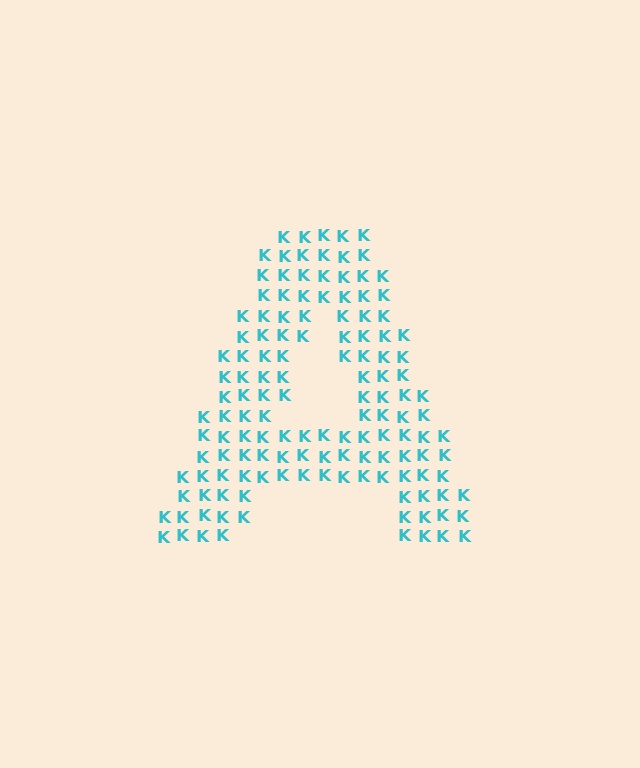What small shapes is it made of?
It is made of small letter K's.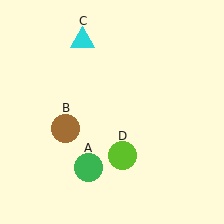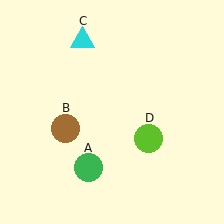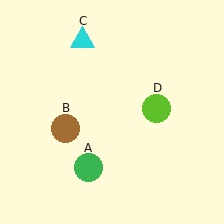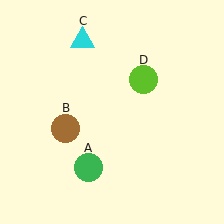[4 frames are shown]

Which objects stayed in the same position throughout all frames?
Green circle (object A) and brown circle (object B) and cyan triangle (object C) remained stationary.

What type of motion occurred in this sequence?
The lime circle (object D) rotated counterclockwise around the center of the scene.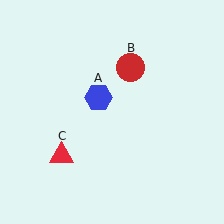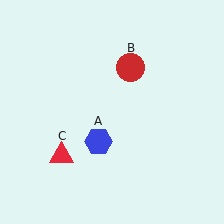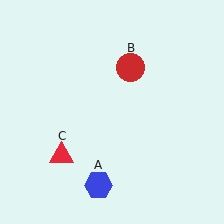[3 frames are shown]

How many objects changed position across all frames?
1 object changed position: blue hexagon (object A).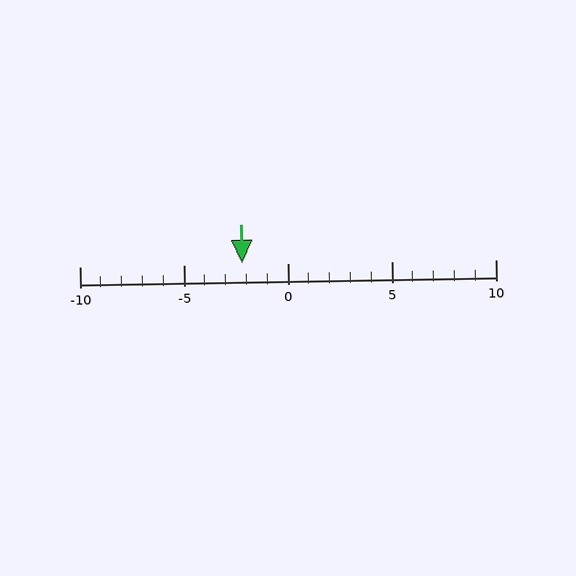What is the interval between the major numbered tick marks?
The major tick marks are spaced 5 units apart.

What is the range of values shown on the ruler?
The ruler shows values from -10 to 10.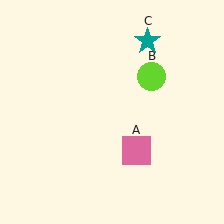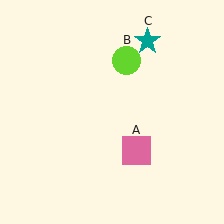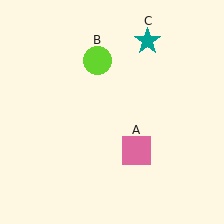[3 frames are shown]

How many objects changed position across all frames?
1 object changed position: lime circle (object B).